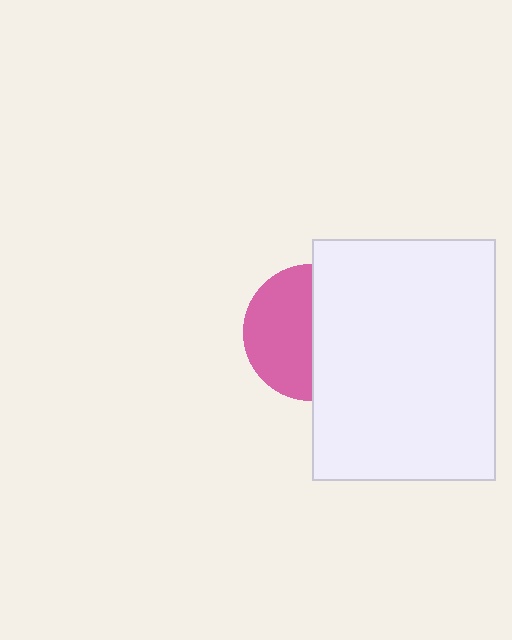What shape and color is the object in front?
The object in front is a white rectangle.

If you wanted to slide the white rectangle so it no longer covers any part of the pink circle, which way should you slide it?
Slide it right — that is the most direct way to separate the two shapes.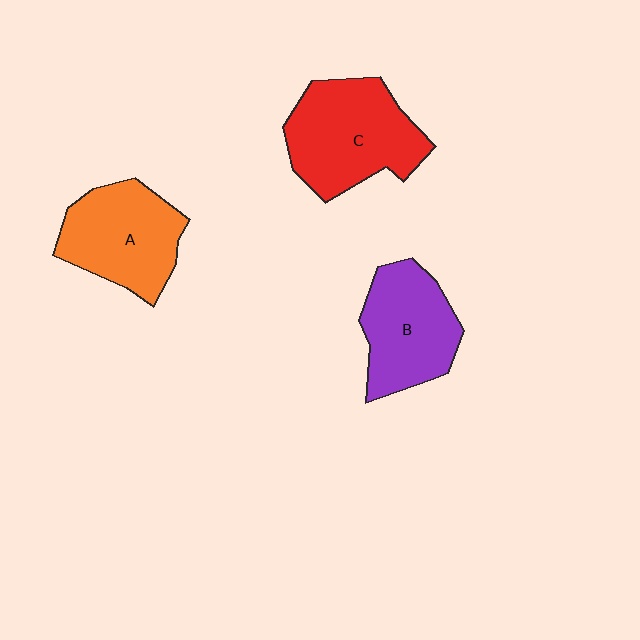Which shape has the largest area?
Shape C (red).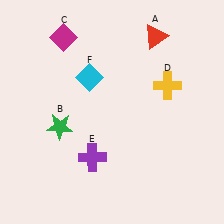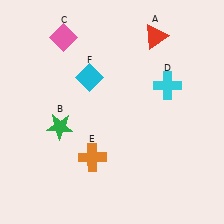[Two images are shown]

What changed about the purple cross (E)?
In Image 1, E is purple. In Image 2, it changed to orange.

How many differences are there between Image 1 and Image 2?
There are 3 differences between the two images.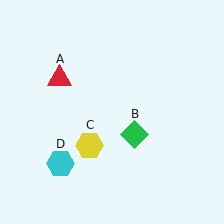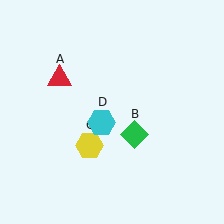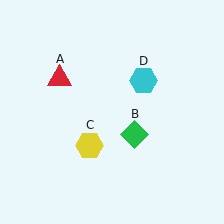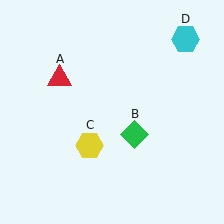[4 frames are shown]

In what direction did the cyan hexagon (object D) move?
The cyan hexagon (object D) moved up and to the right.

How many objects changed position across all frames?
1 object changed position: cyan hexagon (object D).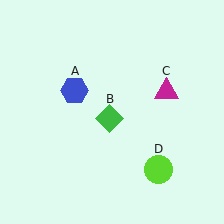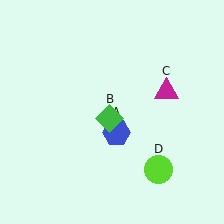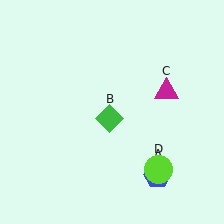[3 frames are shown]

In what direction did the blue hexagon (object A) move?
The blue hexagon (object A) moved down and to the right.